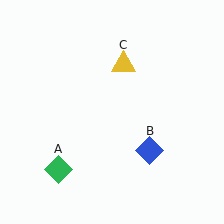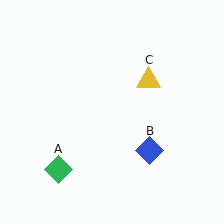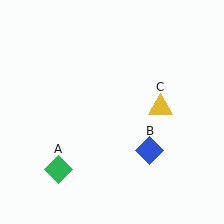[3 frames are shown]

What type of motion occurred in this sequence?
The yellow triangle (object C) rotated clockwise around the center of the scene.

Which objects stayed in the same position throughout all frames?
Green diamond (object A) and blue diamond (object B) remained stationary.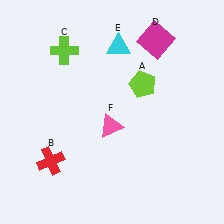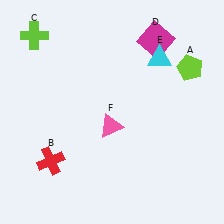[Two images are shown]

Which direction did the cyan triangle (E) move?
The cyan triangle (E) moved right.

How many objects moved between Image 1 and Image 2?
3 objects moved between the two images.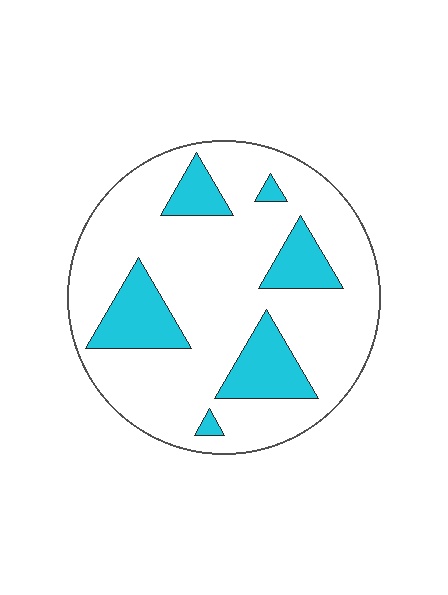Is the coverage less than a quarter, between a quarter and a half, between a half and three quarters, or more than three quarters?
Less than a quarter.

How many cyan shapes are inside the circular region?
6.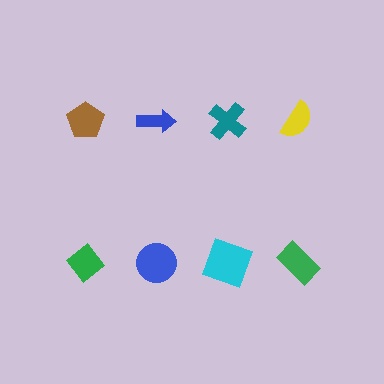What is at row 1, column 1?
A brown pentagon.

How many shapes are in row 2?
4 shapes.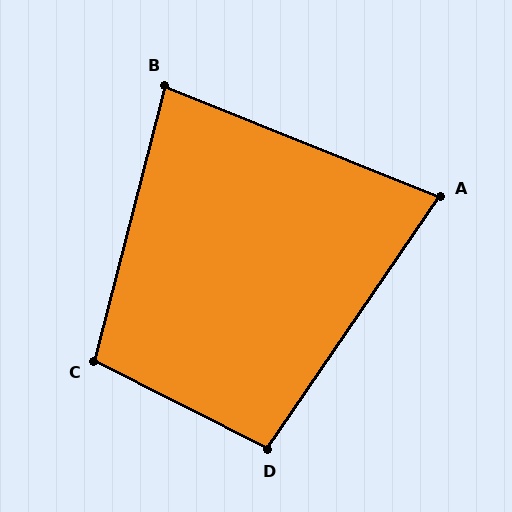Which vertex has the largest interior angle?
C, at approximately 102 degrees.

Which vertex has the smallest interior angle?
A, at approximately 78 degrees.